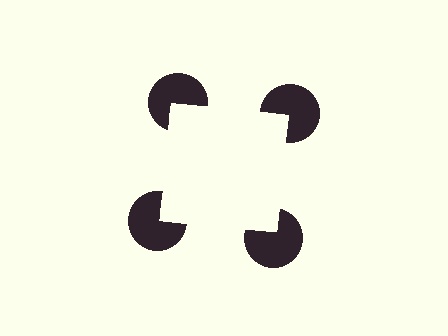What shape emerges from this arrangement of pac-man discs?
An illusory square — its edges are inferred from the aligned wedge cuts in the pac-man discs, not physically drawn.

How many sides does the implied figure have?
4 sides.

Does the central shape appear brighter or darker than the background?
It typically appears slightly brighter than the background, even though no actual brightness change is drawn.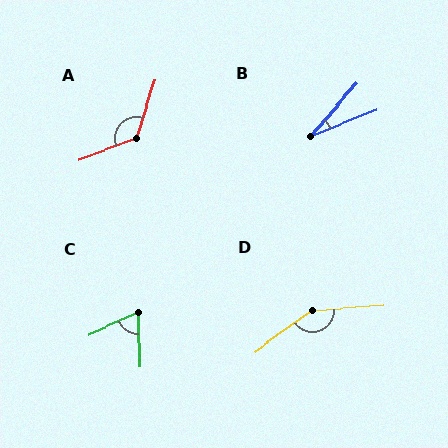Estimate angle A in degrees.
Approximately 128 degrees.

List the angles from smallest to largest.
B (27°), C (68°), A (128°), D (148°).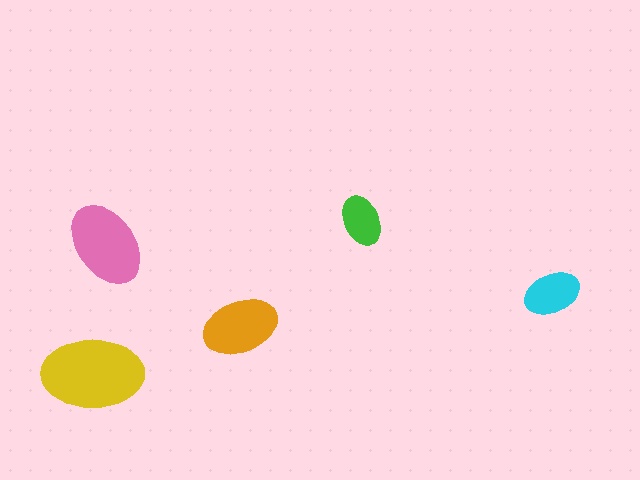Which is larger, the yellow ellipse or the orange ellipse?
The yellow one.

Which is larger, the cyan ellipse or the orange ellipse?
The orange one.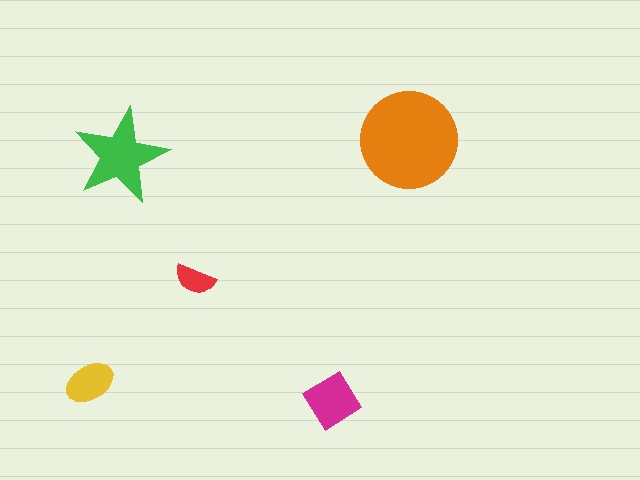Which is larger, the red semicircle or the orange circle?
The orange circle.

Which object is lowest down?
The magenta diamond is bottommost.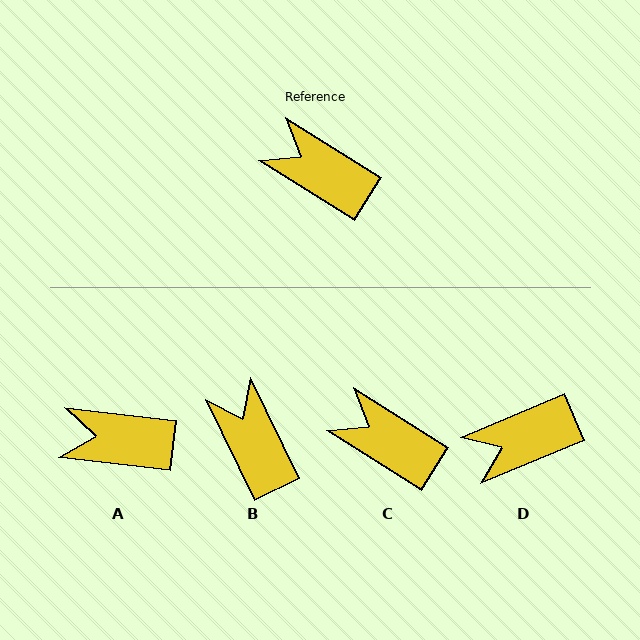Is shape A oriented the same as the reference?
No, it is off by about 25 degrees.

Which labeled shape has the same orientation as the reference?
C.